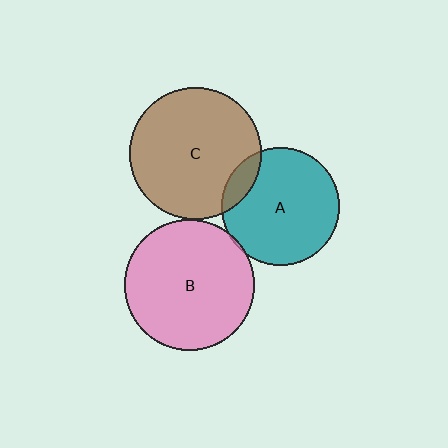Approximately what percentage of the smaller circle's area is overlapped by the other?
Approximately 10%.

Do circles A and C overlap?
Yes.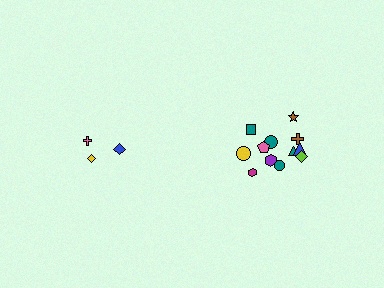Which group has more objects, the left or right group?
The right group.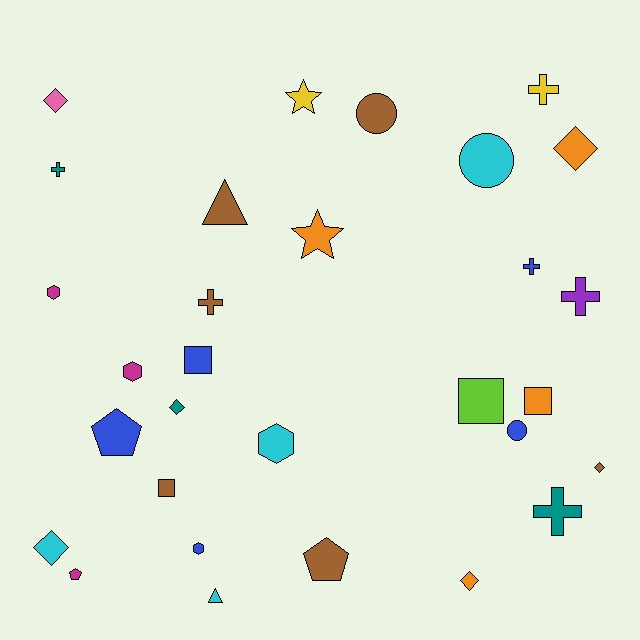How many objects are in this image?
There are 30 objects.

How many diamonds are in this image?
There are 6 diamonds.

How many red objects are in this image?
There are no red objects.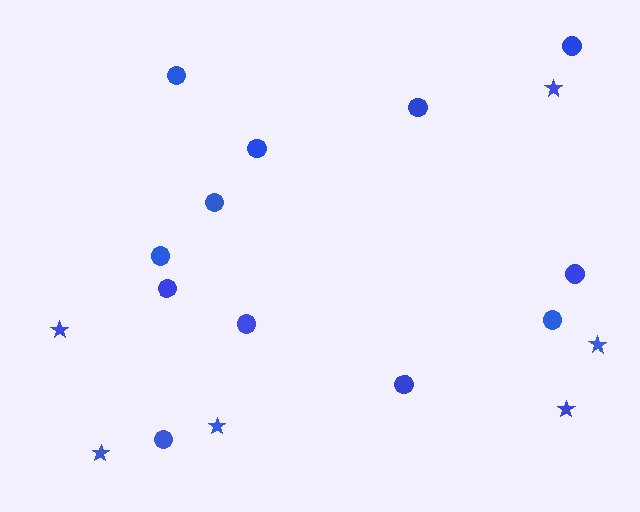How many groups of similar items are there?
There are 2 groups: one group of stars (6) and one group of circles (12).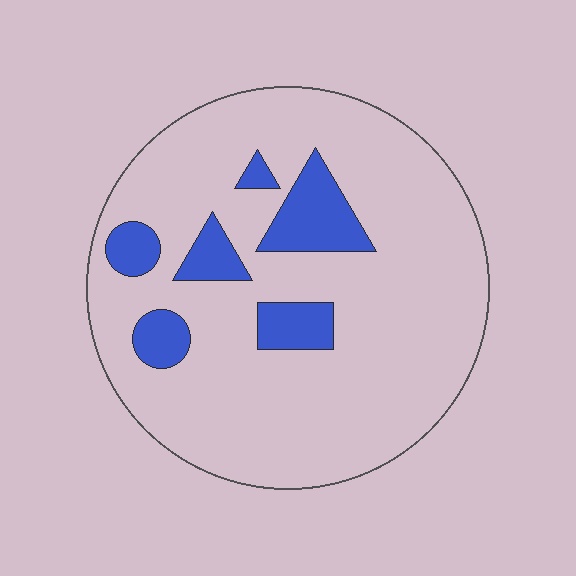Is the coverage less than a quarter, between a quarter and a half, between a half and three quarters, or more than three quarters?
Less than a quarter.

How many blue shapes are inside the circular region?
6.